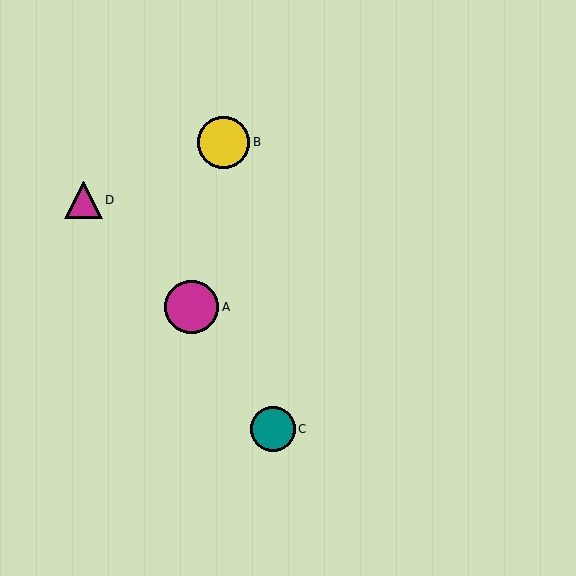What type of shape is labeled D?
Shape D is a magenta triangle.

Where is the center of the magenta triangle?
The center of the magenta triangle is at (83, 200).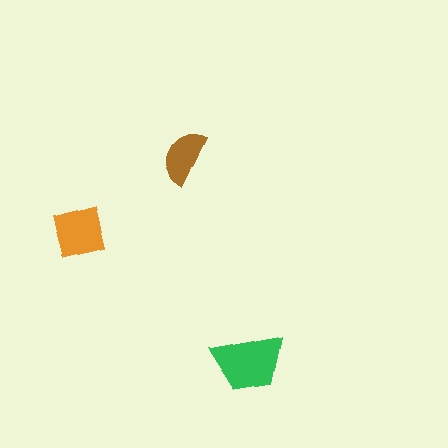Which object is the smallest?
The brown semicircle.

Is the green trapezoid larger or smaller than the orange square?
Larger.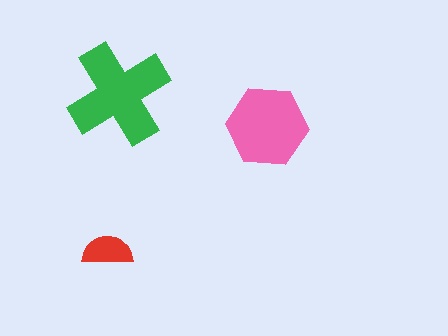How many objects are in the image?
There are 3 objects in the image.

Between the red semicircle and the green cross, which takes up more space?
The green cross.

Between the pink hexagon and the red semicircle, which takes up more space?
The pink hexagon.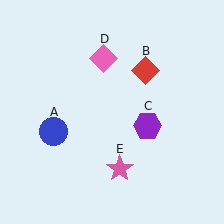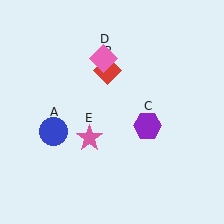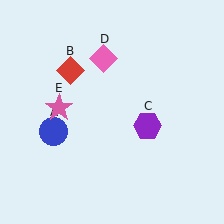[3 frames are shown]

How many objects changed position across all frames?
2 objects changed position: red diamond (object B), pink star (object E).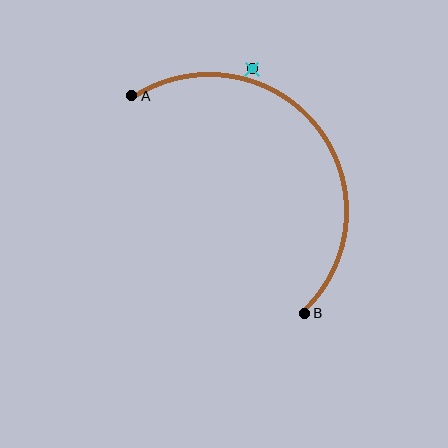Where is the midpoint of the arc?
The arc midpoint is the point on the curve farthest from the straight line joining A and B. It sits above and to the right of that line.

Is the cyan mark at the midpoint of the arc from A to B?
No — the cyan mark does not lie on the arc at all. It sits slightly outside the curve.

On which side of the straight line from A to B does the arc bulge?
The arc bulges above and to the right of the straight line connecting A and B.